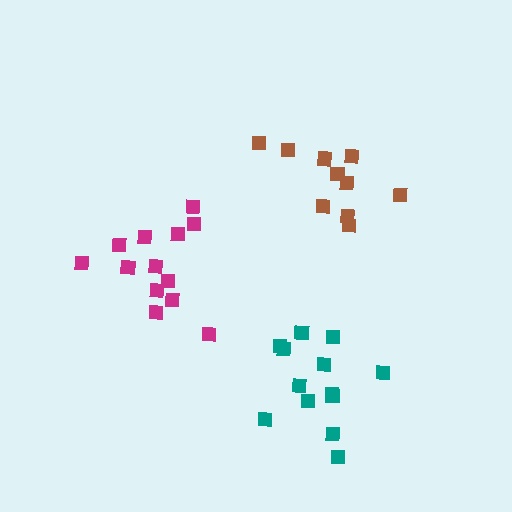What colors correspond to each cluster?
The clusters are colored: brown, magenta, teal.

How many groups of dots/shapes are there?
There are 3 groups.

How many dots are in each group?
Group 1: 10 dots, Group 2: 13 dots, Group 3: 13 dots (36 total).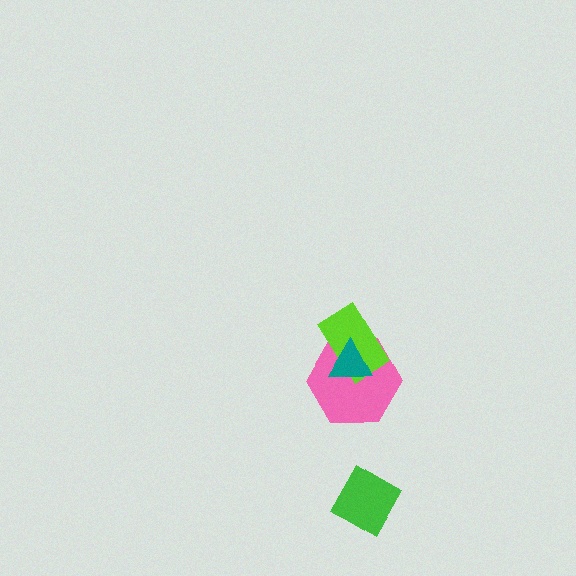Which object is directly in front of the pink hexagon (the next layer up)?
The lime rectangle is directly in front of the pink hexagon.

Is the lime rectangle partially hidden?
Yes, it is partially covered by another shape.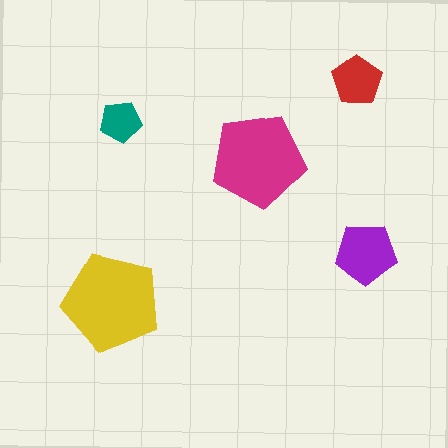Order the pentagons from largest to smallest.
the yellow one, the magenta one, the purple one, the red one, the teal one.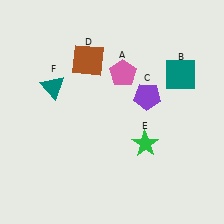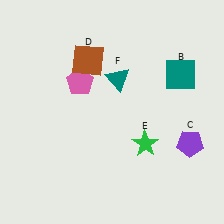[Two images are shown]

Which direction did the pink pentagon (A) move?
The pink pentagon (A) moved left.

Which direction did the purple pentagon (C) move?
The purple pentagon (C) moved down.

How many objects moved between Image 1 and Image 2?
3 objects moved between the two images.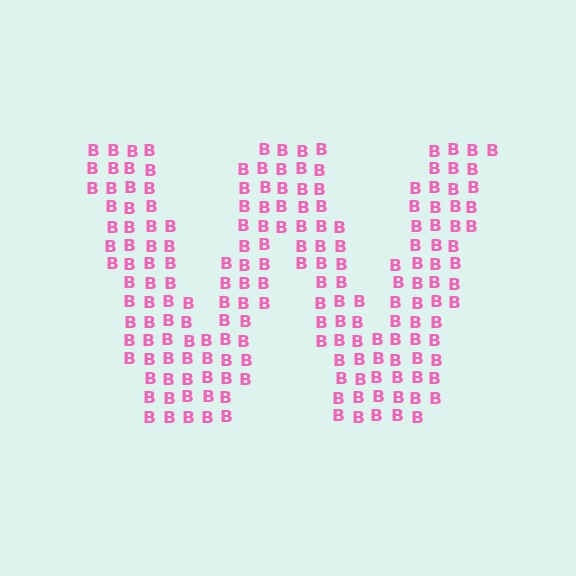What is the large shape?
The large shape is the letter W.